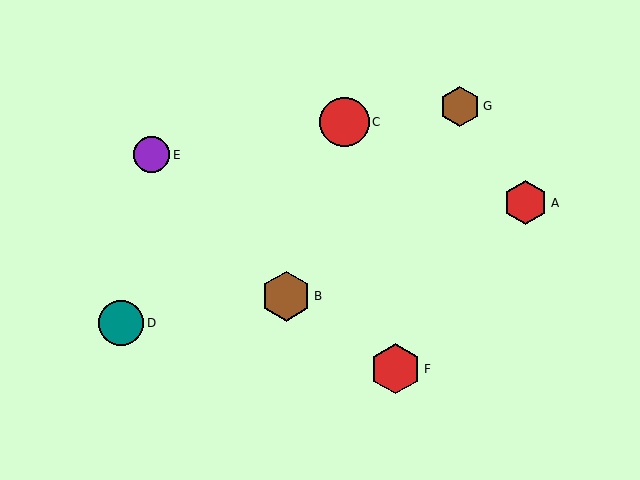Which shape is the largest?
The red hexagon (labeled F) is the largest.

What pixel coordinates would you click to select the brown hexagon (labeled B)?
Click at (286, 296) to select the brown hexagon B.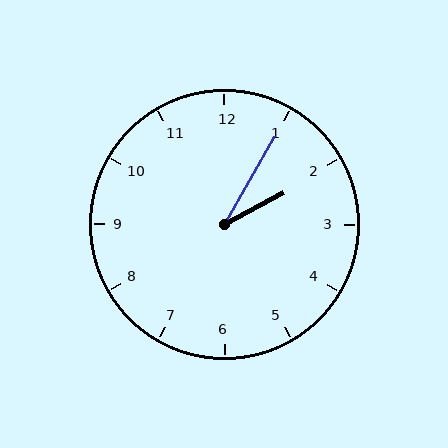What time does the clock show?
2:05.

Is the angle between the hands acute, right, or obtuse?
It is acute.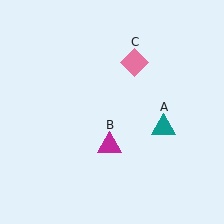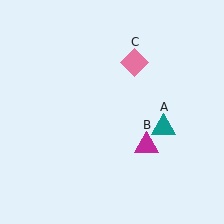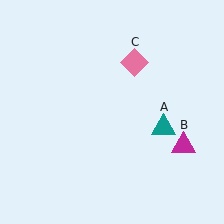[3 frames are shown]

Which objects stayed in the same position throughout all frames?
Teal triangle (object A) and pink diamond (object C) remained stationary.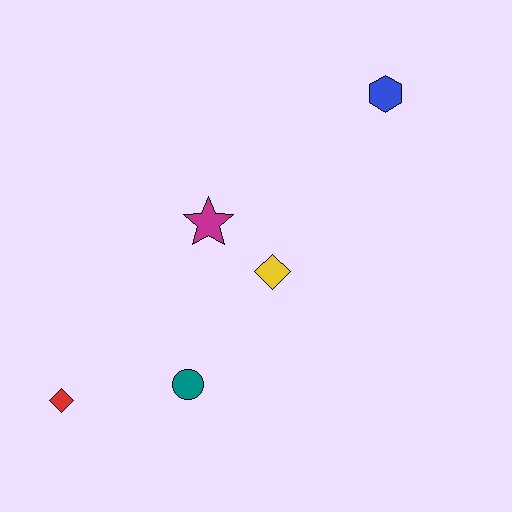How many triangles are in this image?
There are no triangles.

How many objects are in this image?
There are 5 objects.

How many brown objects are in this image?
There are no brown objects.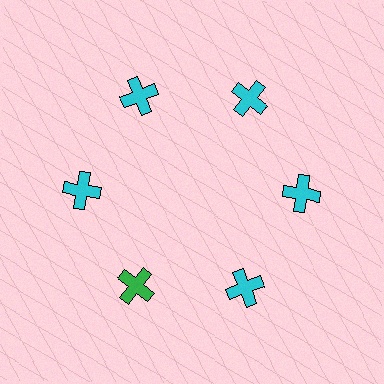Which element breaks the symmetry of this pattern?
The green cross at roughly the 7 o'clock position breaks the symmetry. All other shapes are cyan crosses.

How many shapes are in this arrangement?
There are 6 shapes arranged in a ring pattern.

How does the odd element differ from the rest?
It has a different color: green instead of cyan.